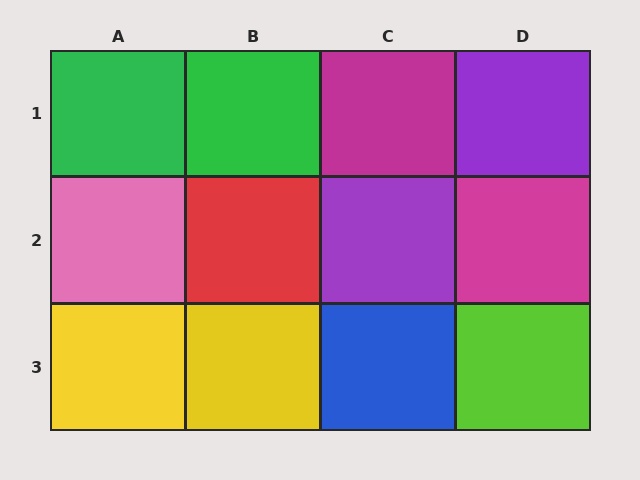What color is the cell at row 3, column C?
Blue.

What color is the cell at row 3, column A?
Yellow.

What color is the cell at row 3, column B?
Yellow.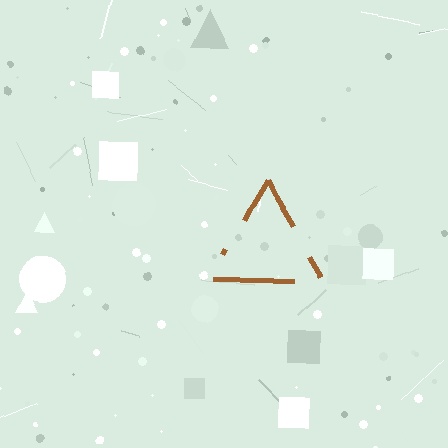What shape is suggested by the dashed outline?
The dashed outline suggests a triangle.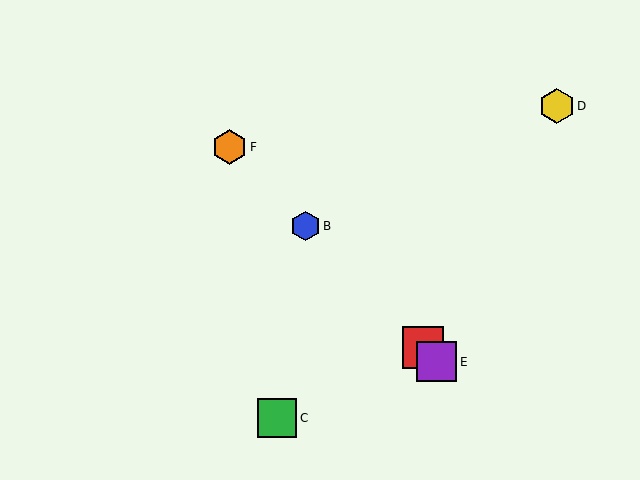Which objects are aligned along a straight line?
Objects A, B, E, F are aligned along a straight line.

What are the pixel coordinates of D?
Object D is at (557, 106).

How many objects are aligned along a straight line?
4 objects (A, B, E, F) are aligned along a straight line.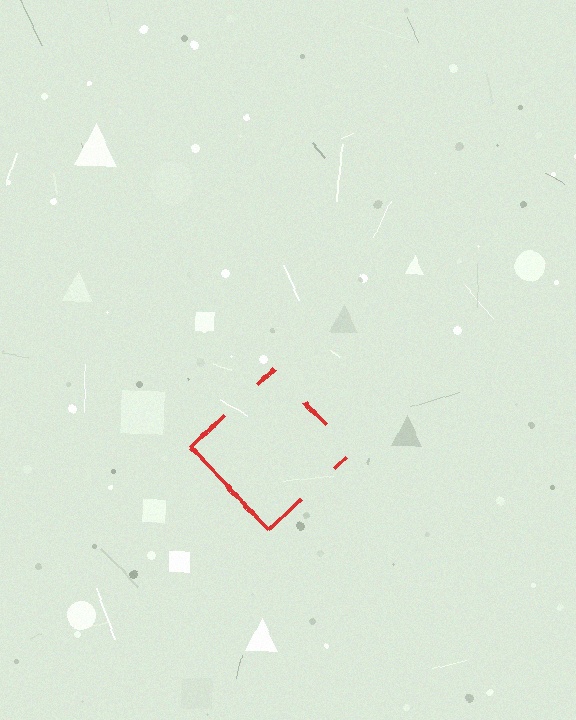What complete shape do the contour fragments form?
The contour fragments form a diamond.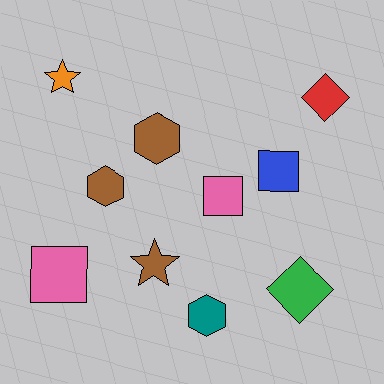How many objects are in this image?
There are 10 objects.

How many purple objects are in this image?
There are no purple objects.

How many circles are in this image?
There are no circles.